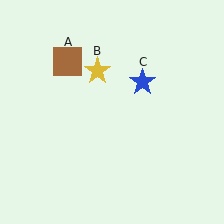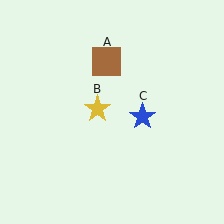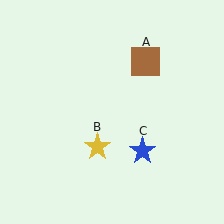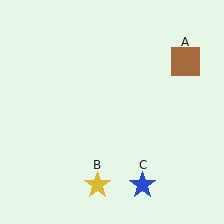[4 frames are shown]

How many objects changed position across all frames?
3 objects changed position: brown square (object A), yellow star (object B), blue star (object C).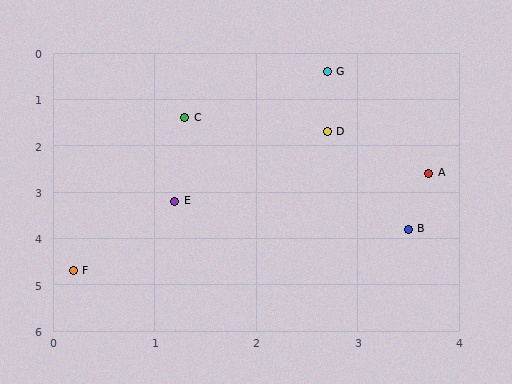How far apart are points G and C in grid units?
Points G and C are about 1.7 grid units apart.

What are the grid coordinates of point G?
Point G is at approximately (2.7, 0.4).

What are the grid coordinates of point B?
Point B is at approximately (3.5, 3.8).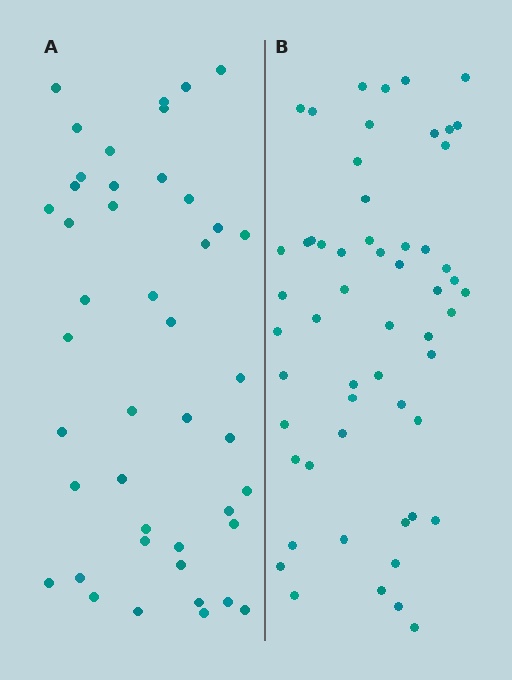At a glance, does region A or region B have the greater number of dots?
Region B (the right region) has more dots.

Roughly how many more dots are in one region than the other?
Region B has roughly 12 or so more dots than region A.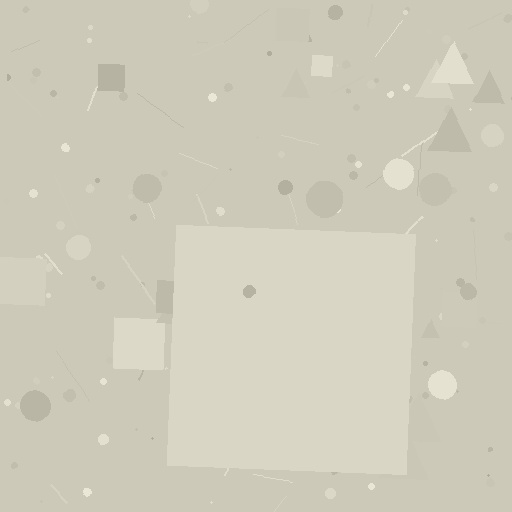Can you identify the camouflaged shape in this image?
The camouflaged shape is a square.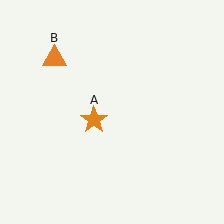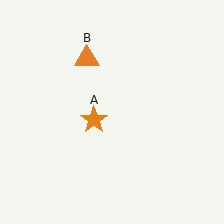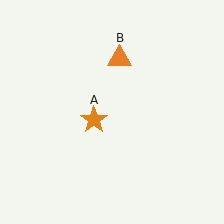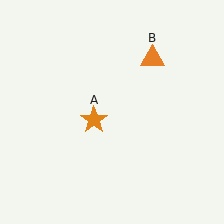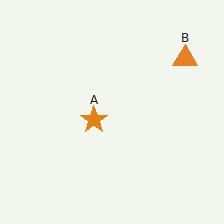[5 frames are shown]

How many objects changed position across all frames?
1 object changed position: orange triangle (object B).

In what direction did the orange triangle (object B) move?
The orange triangle (object B) moved right.